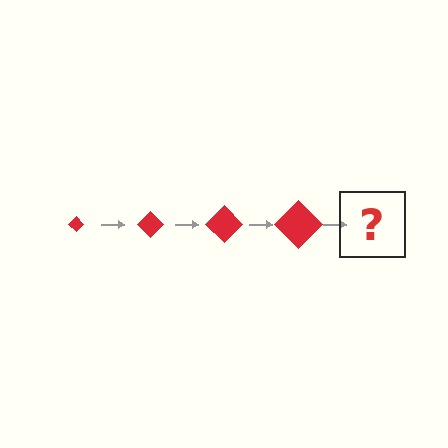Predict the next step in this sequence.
The next step is a red diamond, larger than the previous one.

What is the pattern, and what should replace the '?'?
The pattern is that the diamond gets progressively larger each step. The '?' should be a red diamond, larger than the previous one.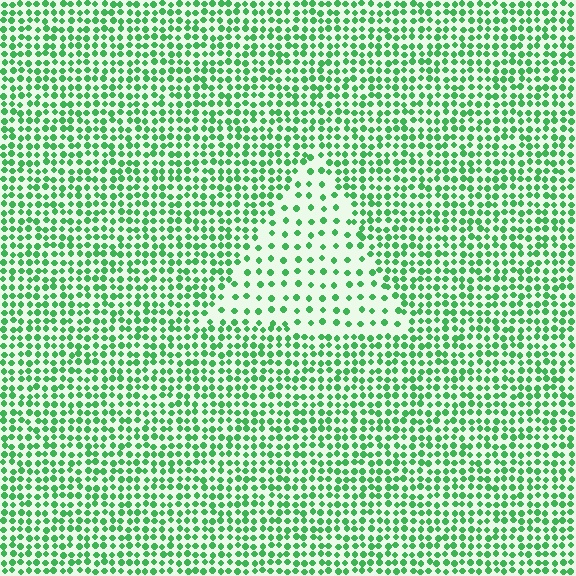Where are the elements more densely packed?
The elements are more densely packed outside the triangle boundary.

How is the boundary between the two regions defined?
The boundary is defined by a change in element density (approximately 2.3x ratio). All elements are the same color, size, and shape.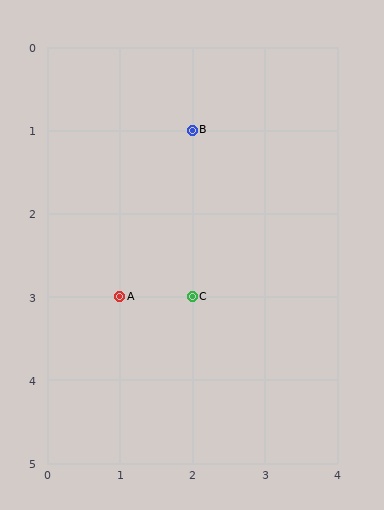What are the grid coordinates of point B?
Point B is at grid coordinates (2, 1).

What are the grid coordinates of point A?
Point A is at grid coordinates (1, 3).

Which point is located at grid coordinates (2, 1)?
Point B is at (2, 1).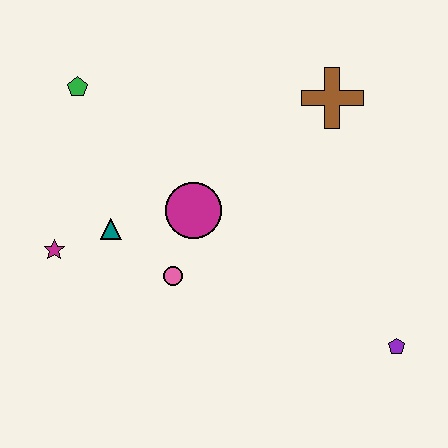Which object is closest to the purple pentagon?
The pink circle is closest to the purple pentagon.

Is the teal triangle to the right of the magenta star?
Yes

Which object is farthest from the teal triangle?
The purple pentagon is farthest from the teal triangle.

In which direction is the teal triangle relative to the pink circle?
The teal triangle is to the left of the pink circle.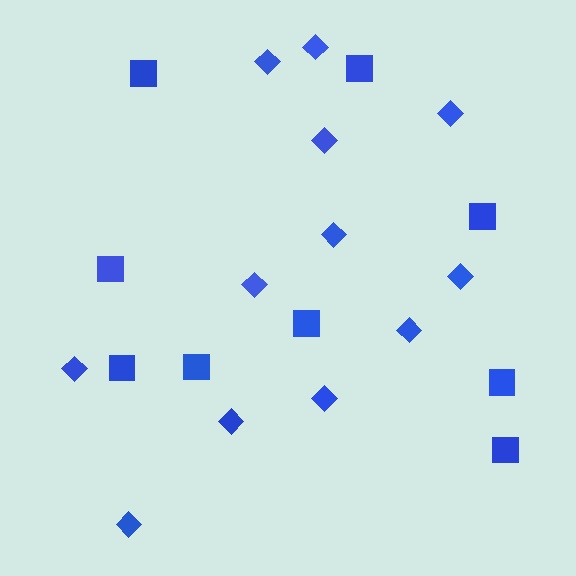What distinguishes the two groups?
There are 2 groups: one group of squares (9) and one group of diamonds (12).